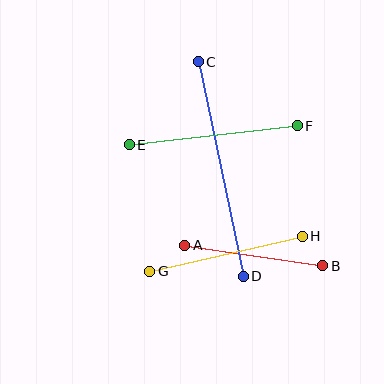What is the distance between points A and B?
The distance is approximately 139 pixels.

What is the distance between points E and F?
The distance is approximately 169 pixels.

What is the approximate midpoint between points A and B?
The midpoint is at approximately (254, 256) pixels.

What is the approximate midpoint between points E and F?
The midpoint is at approximately (213, 135) pixels.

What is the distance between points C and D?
The distance is approximately 219 pixels.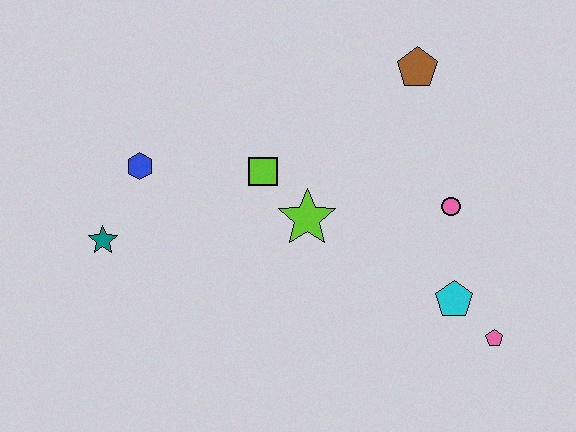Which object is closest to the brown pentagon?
The pink circle is closest to the brown pentagon.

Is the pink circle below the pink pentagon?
No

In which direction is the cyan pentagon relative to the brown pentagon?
The cyan pentagon is below the brown pentagon.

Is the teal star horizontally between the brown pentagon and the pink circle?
No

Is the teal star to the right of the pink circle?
No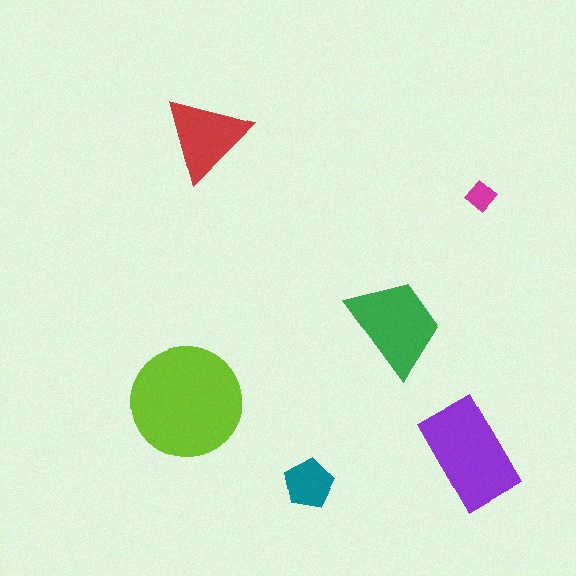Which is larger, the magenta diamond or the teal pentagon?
The teal pentagon.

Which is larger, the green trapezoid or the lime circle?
The lime circle.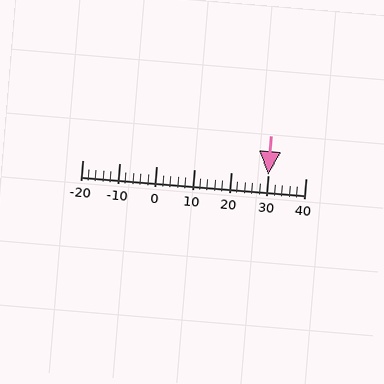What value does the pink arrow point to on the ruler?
The pink arrow points to approximately 30.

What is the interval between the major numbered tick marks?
The major tick marks are spaced 10 units apart.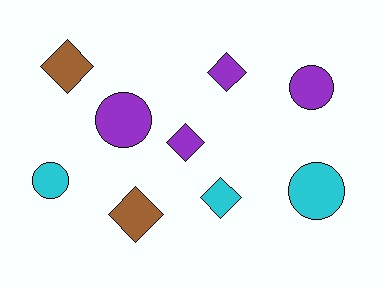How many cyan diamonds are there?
There is 1 cyan diamond.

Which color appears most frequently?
Purple, with 4 objects.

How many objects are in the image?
There are 9 objects.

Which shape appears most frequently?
Diamond, with 5 objects.